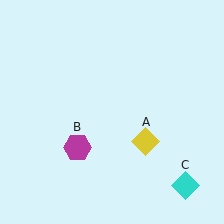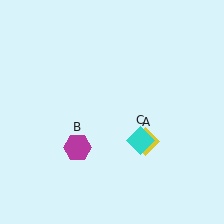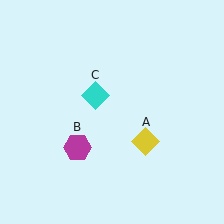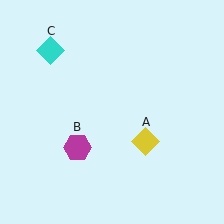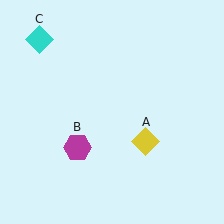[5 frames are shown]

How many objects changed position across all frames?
1 object changed position: cyan diamond (object C).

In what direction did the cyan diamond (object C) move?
The cyan diamond (object C) moved up and to the left.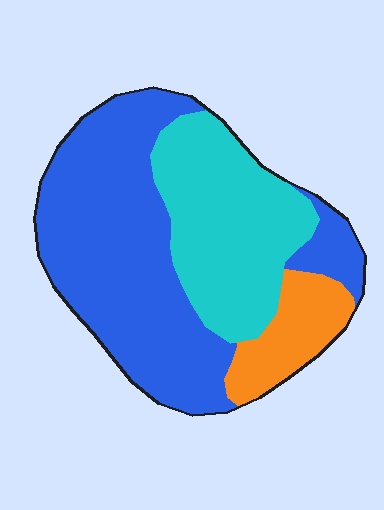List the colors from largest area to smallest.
From largest to smallest: blue, cyan, orange.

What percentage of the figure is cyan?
Cyan covers around 35% of the figure.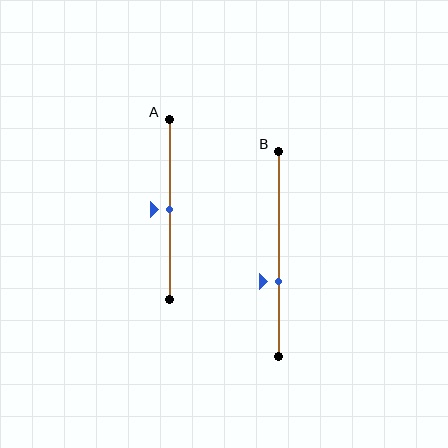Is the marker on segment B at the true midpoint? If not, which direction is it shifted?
No, the marker on segment B is shifted downward by about 13% of the segment length.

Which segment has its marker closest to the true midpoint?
Segment A has its marker closest to the true midpoint.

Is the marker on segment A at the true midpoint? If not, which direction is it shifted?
Yes, the marker on segment A is at the true midpoint.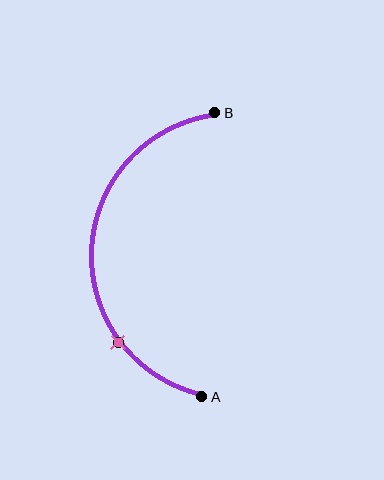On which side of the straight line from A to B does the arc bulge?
The arc bulges to the left of the straight line connecting A and B.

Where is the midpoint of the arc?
The arc midpoint is the point on the curve farthest from the straight line joining A and B. It sits to the left of that line.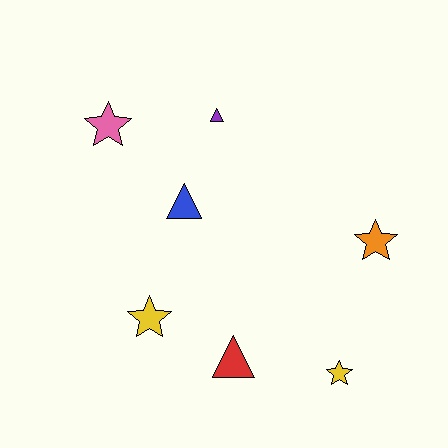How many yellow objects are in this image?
There are 2 yellow objects.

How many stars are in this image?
There are 4 stars.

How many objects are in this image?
There are 7 objects.